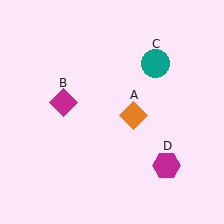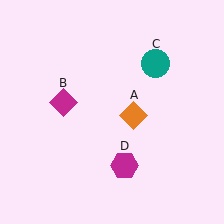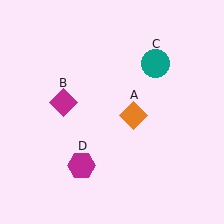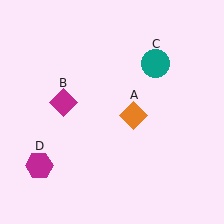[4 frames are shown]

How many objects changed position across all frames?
1 object changed position: magenta hexagon (object D).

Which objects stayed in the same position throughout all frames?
Orange diamond (object A) and magenta diamond (object B) and teal circle (object C) remained stationary.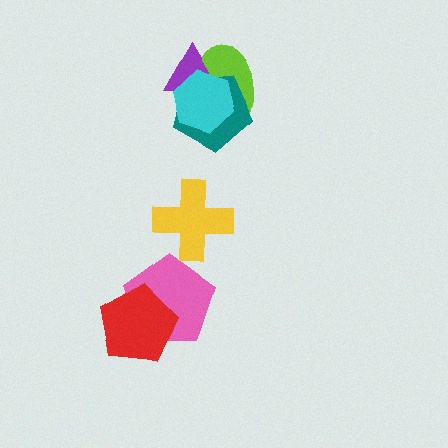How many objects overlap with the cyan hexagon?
3 objects overlap with the cyan hexagon.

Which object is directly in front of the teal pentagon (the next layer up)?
The purple triangle is directly in front of the teal pentagon.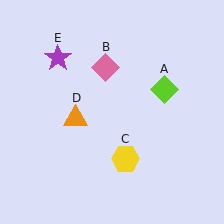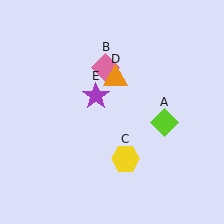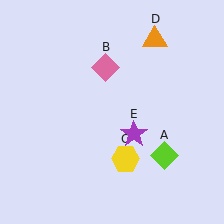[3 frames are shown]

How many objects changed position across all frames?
3 objects changed position: lime diamond (object A), orange triangle (object D), purple star (object E).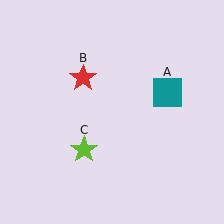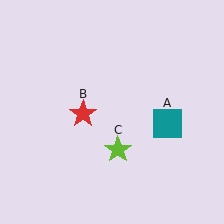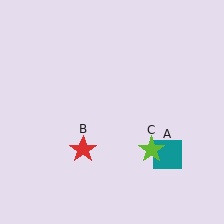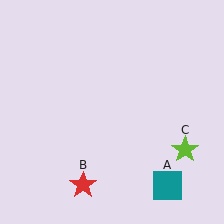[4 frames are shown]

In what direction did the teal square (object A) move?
The teal square (object A) moved down.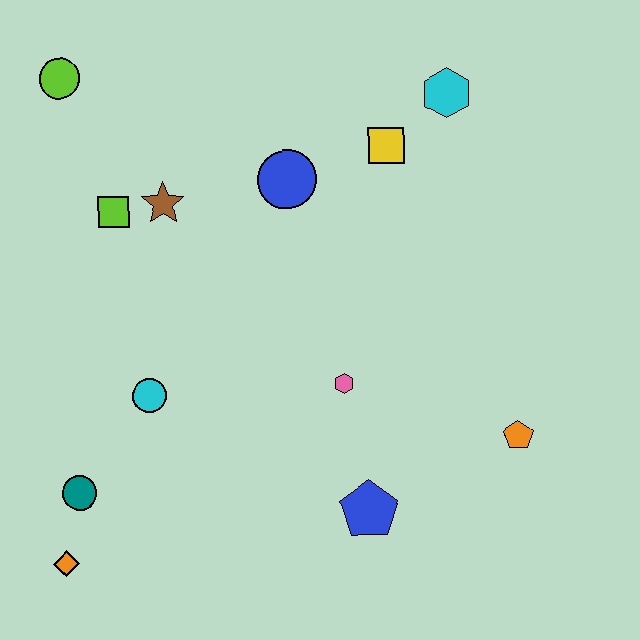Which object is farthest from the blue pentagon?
The lime circle is farthest from the blue pentagon.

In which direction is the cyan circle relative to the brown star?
The cyan circle is below the brown star.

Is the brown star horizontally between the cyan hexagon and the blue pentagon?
No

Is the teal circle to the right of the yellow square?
No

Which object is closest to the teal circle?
The orange diamond is closest to the teal circle.